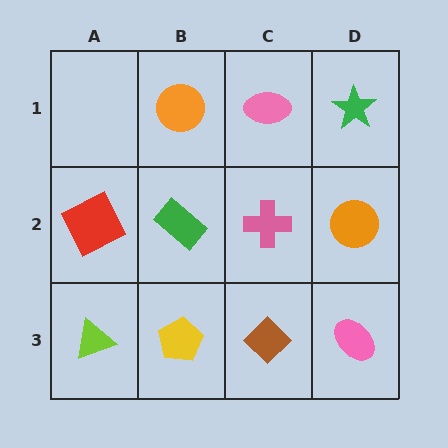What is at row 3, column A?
A lime triangle.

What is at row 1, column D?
A green star.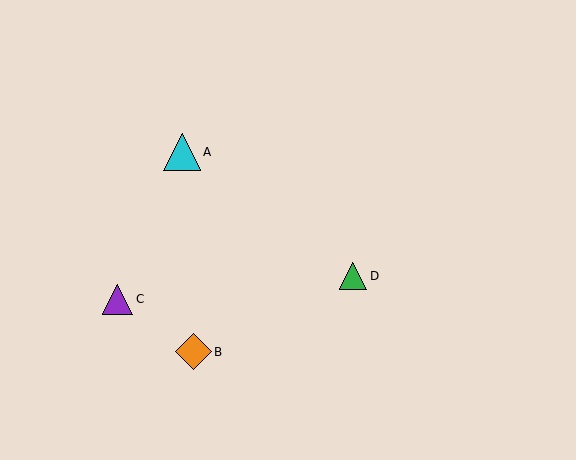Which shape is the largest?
The cyan triangle (labeled A) is the largest.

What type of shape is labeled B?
Shape B is an orange diamond.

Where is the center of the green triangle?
The center of the green triangle is at (353, 276).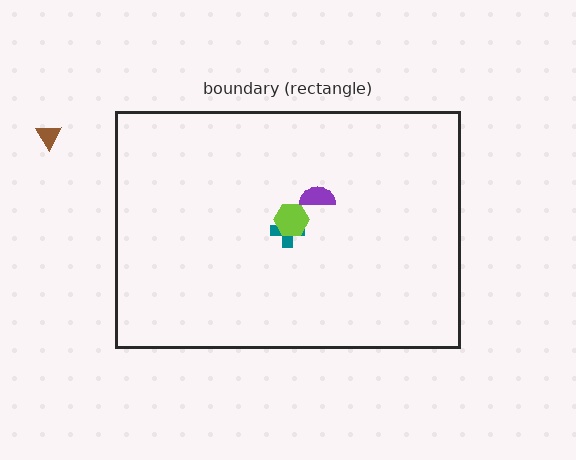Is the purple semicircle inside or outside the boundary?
Inside.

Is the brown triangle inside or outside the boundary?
Outside.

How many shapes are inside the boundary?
3 inside, 1 outside.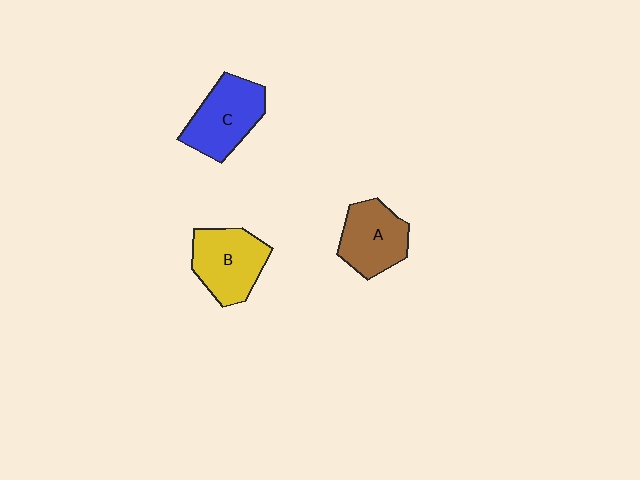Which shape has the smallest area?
Shape A (brown).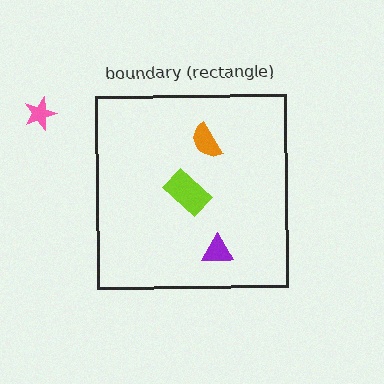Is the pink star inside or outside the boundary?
Outside.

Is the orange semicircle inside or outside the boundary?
Inside.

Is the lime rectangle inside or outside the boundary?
Inside.